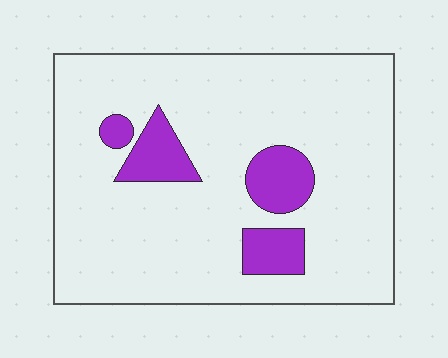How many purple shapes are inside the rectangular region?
4.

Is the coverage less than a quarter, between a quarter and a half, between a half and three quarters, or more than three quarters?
Less than a quarter.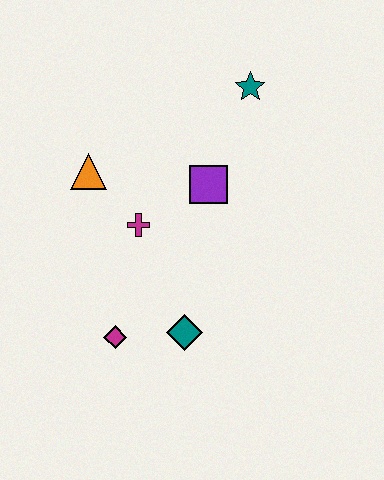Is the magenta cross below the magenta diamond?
No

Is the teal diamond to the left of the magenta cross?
No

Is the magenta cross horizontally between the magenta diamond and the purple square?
Yes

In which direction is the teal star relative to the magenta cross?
The teal star is above the magenta cross.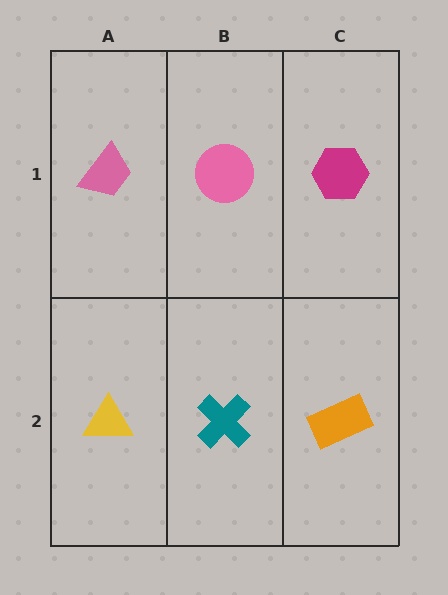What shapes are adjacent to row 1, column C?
An orange rectangle (row 2, column C), a pink circle (row 1, column B).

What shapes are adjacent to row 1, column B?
A teal cross (row 2, column B), a pink trapezoid (row 1, column A), a magenta hexagon (row 1, column C).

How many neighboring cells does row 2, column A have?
2.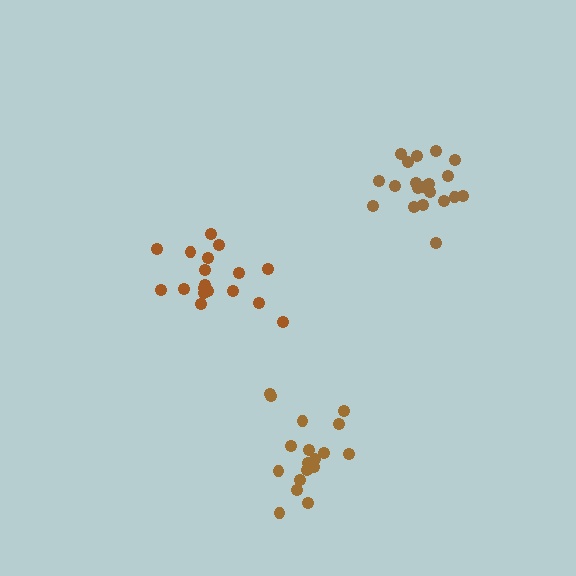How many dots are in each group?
Group 1: 18 dots, Group 2: 18 dots, Group 3: 20 dots (56 total).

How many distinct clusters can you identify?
There are 3 distinct clusters.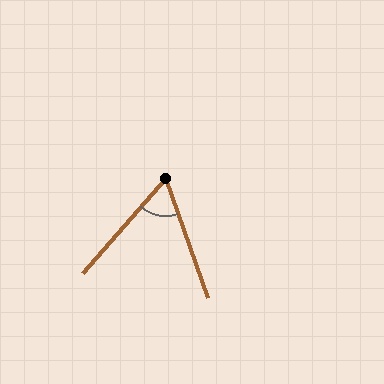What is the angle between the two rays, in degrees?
Approximately 61 degrees.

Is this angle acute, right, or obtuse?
It is acute.